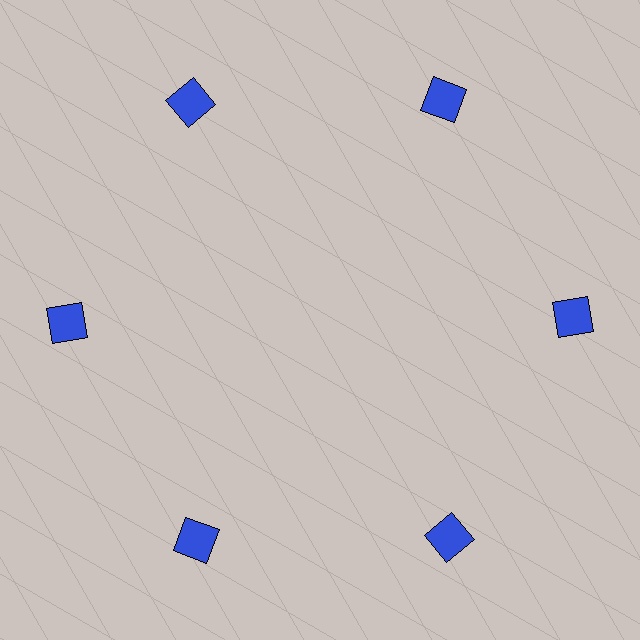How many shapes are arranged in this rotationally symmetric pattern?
There are 6 shapes, arranged in 6 groups of 1.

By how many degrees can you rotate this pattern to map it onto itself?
The pattern maps onto itself every 60 degrees of rotation.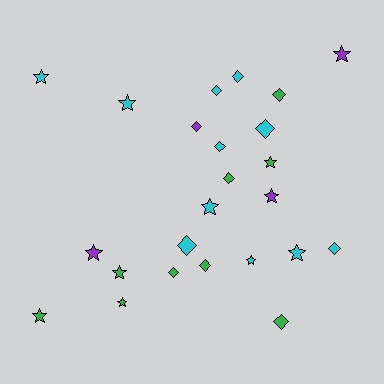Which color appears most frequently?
Cyan, with 11 objects.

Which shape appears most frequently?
Star, with 12 objects.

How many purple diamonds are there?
There is 1 purple diamond.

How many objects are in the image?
There are 24 objects.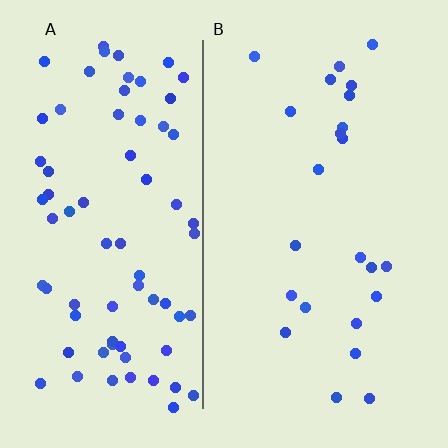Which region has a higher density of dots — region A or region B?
A (the left).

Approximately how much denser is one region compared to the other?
Approximately 3.2× — region A over region B.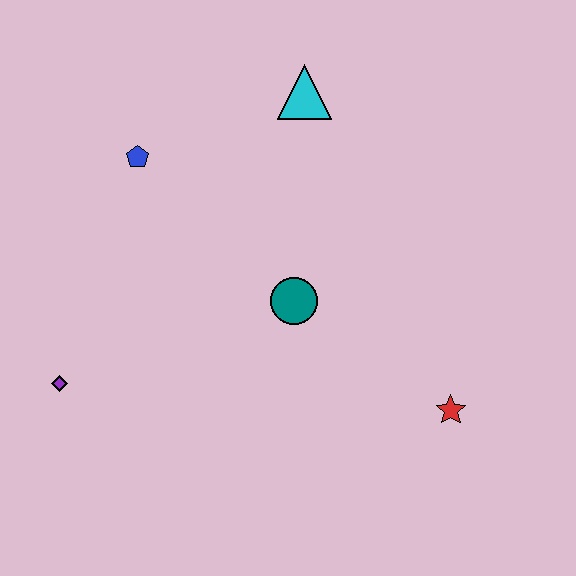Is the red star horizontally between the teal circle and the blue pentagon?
No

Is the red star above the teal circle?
No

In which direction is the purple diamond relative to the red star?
The purple diamond is to the left of the red star.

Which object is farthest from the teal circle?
The purple diamond is farthest from the teal circle.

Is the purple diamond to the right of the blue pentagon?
No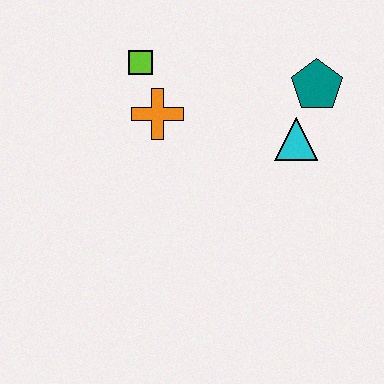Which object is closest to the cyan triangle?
The teal pentagon is closest to the cyan triangle.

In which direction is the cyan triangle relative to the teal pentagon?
The cyan triangle is below the teal pentagon.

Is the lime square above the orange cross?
Yes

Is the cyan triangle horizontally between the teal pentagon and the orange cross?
Yes